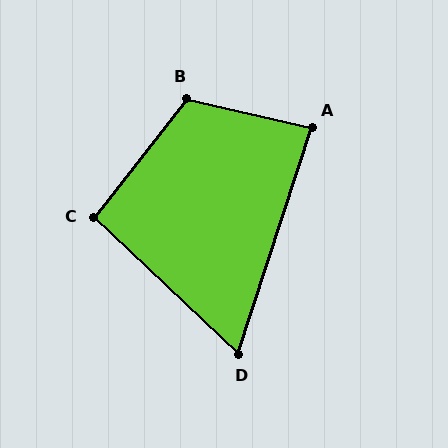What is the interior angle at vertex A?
Approximately 85 degrees (approximately right).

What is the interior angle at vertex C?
Approximately 95 degrees (approximately right).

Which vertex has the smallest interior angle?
D, at approximately 65 degrees.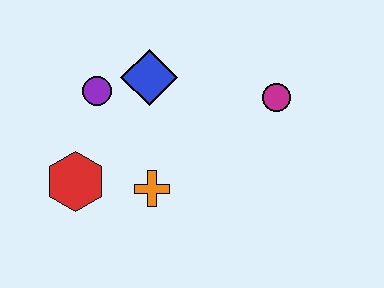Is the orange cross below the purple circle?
Yes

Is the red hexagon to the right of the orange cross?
No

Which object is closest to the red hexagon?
The orange cross is closest to the red hexagon.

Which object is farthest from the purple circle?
The magenta circle is farthest from the purple circle.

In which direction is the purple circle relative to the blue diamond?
The purple circle is to the left of the blue diamond.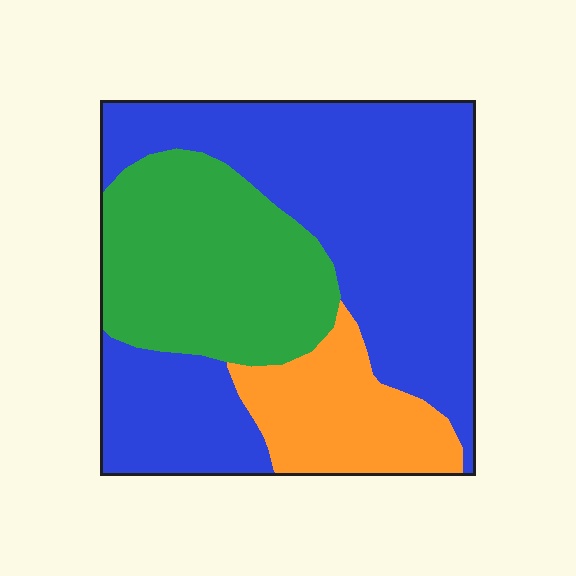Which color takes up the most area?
Blue, at roughly 55%.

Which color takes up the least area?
Orange, at roughly 15%.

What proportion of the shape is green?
Green takes up about one quarter (1/4) of the shape.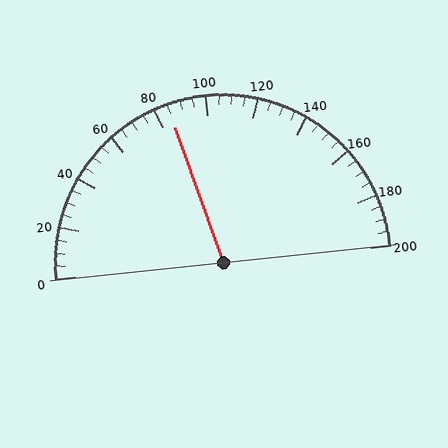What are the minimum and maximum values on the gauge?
The gauge ranges from 0 to 200.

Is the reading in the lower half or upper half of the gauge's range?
The reading is in the lower half of the range (0 to 200).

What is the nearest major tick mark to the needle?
The nearest major tick mark is 80.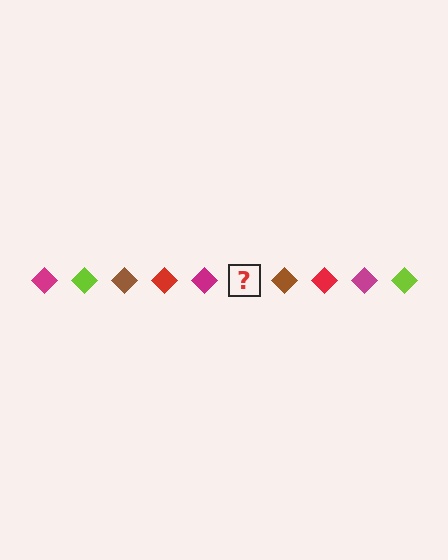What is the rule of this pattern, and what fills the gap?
The rule is that the pattern cycles through magenta, lime, brown, red diamonds. The gap should be filled with a lime diamond.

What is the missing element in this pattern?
The missing element is a lime diamond.